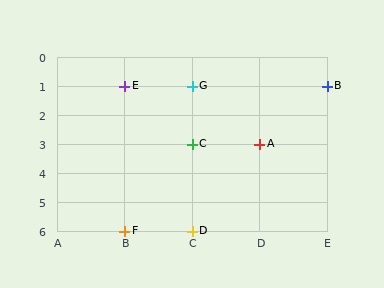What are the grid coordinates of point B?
Point B is at grid coordinates (E, 1).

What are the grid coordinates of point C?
Point C is at grid coordinates (C, 3).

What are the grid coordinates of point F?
Point F is at grid coordinates (B, 6).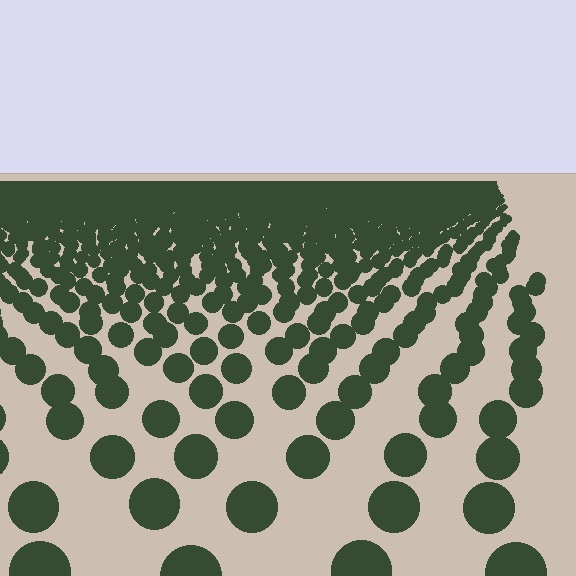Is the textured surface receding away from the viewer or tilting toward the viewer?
The surface is receding away from the viewer. Texture elements get smaller and denser toward the top.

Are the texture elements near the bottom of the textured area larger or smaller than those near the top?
Larger. Near the bottom, elements are closer to the viewer and appear at a bigger on-screen size.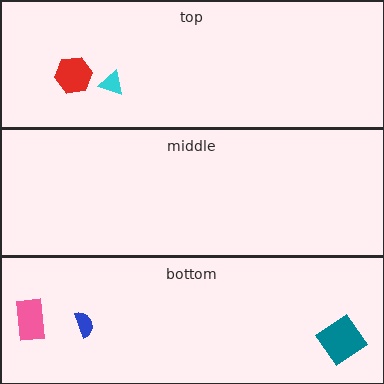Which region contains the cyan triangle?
The top region.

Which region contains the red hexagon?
The top region.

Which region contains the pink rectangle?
The bottom region.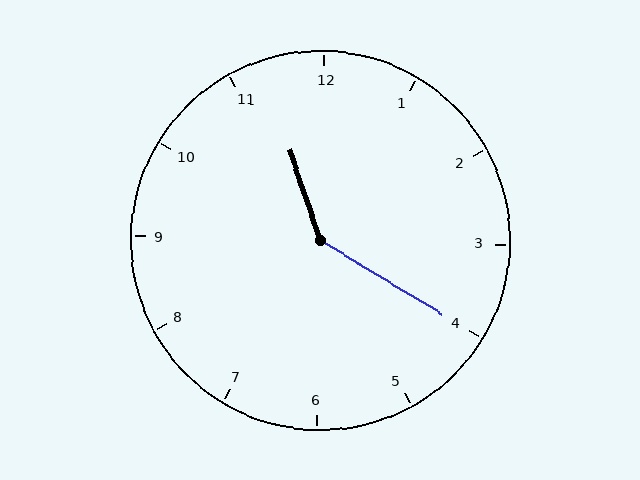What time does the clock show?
11:20.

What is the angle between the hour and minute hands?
Approximately 140 degrees.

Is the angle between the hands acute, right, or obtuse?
It is obtuse.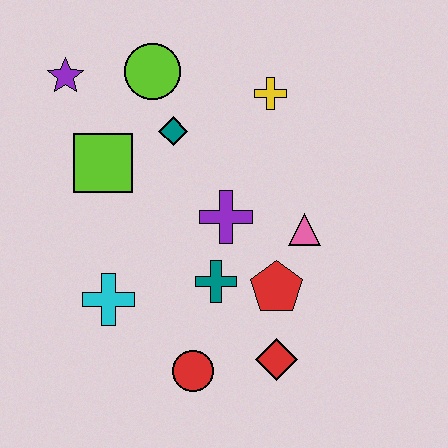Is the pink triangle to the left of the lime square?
No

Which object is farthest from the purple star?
The red diamond is farthest from the purple star.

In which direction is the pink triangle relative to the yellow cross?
The pink triangle is below the yellow cross.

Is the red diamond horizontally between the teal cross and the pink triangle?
Yes